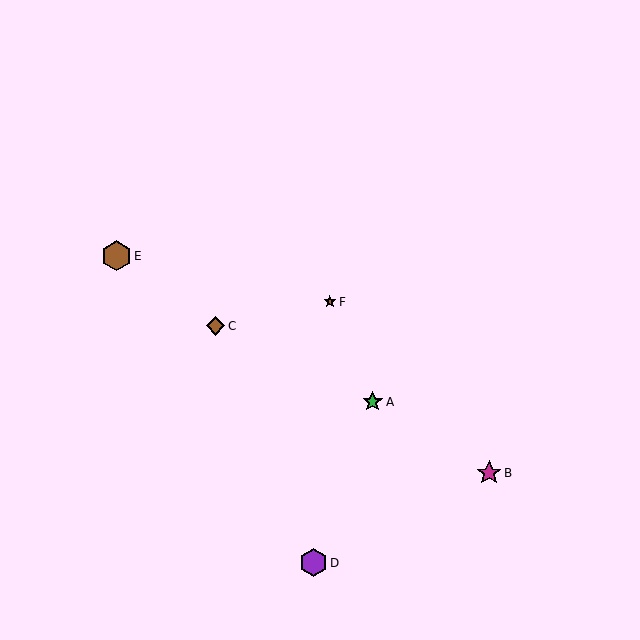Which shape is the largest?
The brown hexagon (labeled E) is the largest.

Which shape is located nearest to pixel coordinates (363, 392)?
The green star (labeled A) at (373, 402) is nearest to that location.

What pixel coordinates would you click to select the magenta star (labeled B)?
Click at (489, 473) to select the magenta star B.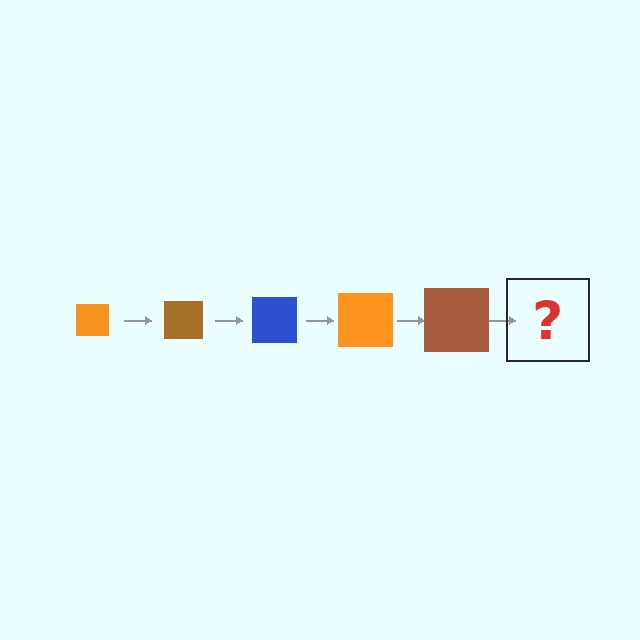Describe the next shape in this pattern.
It should be a blue square, larger than the previous one.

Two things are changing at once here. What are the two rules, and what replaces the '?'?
The two rules are that the square grows larger each step and the color cycles through orange, brown, and blue. The '?' should be a blue square, larger than the previous one.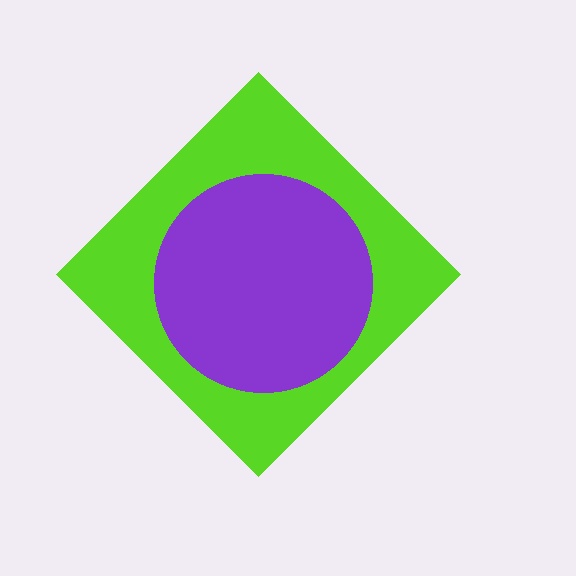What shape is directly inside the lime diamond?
The purple circle.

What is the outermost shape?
The lime diamond.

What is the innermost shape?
The purple circle.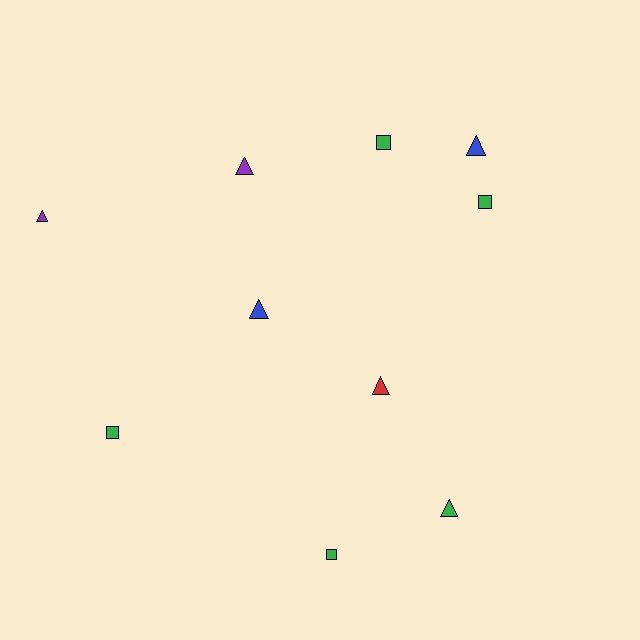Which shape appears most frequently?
Triangle, with 6 objects.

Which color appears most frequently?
Green, with 5 objects.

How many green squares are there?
There are 4 green squares.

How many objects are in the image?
There are 10 objects.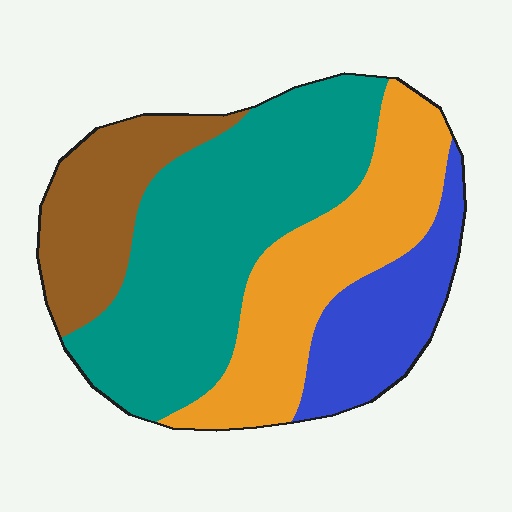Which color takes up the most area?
Teal, at roughly 40%.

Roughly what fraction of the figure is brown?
Brown covers roughly 15% of the figure.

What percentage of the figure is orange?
Orange takes up about one quarter (1/4) of the figure.